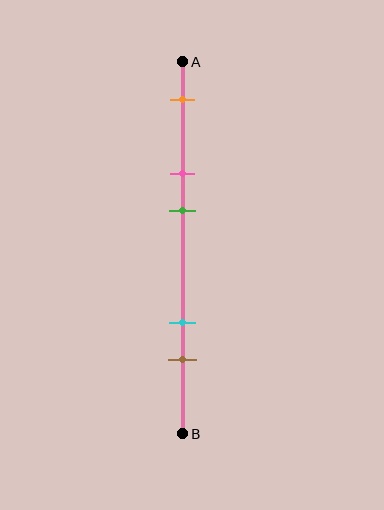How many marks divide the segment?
There are 5 marks dividing the segment.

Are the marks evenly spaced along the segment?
No, the marks are not evenly spaced.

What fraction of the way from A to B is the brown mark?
The brown mark is approximately 80% (0.8) of the way from A to B.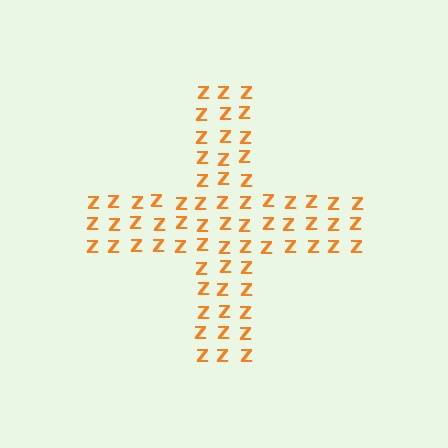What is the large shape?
The large shape is a cross.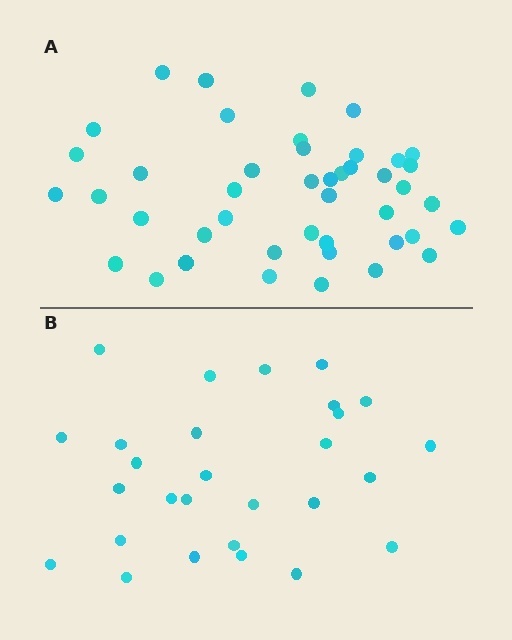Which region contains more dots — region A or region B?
Region A (the top region) has more dots.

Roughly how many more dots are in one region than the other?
Region A has approximately 15 more dots than region B.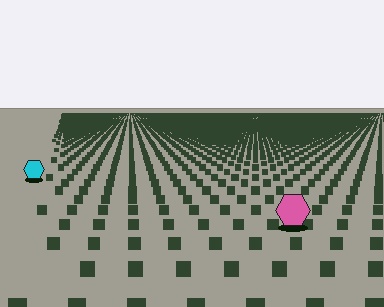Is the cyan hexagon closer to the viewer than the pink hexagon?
No. The pink hexagon is closer — you can tell from the texture gradient: the ground texture is coarser near it.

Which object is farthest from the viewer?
The cyan hexagon is farthest from the viewer. It appears smaller and the ground texture around it is denser.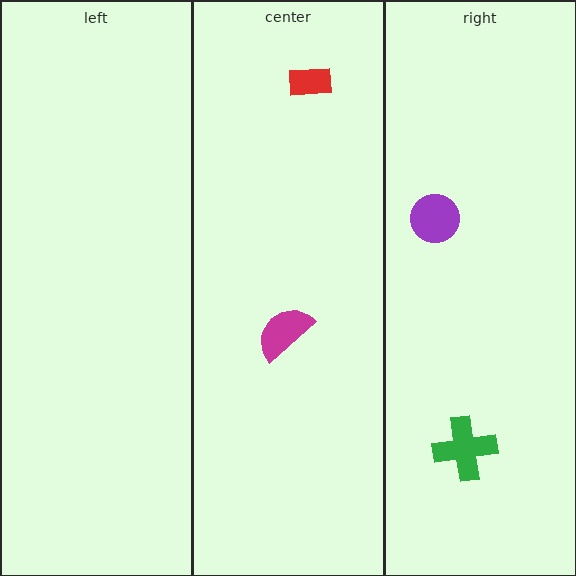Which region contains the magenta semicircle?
The center region.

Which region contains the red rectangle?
The center region.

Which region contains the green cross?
The right region.